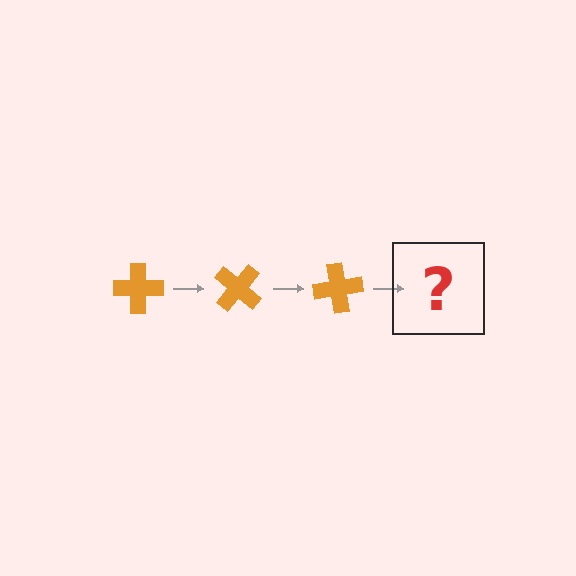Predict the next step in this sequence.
The next step is an orange cross rotated 120 degrees.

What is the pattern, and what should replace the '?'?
The pattern is that the cross rotates 40 degrees each step. The '?' should be an orange cross rotated 120 degrees.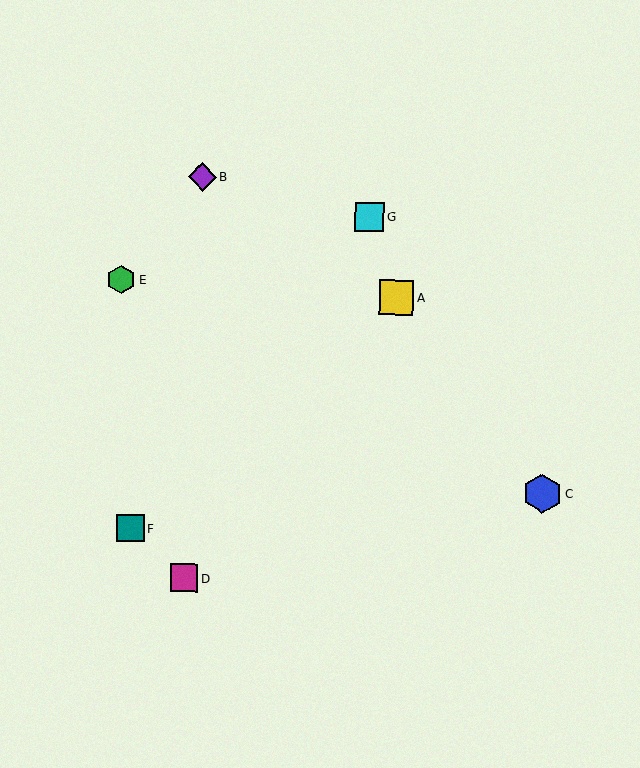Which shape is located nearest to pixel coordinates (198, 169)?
The purple diamond (labeled B) at (202, 177) is nearest to that location.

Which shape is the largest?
The blue hexagon (labeled C) is the largest.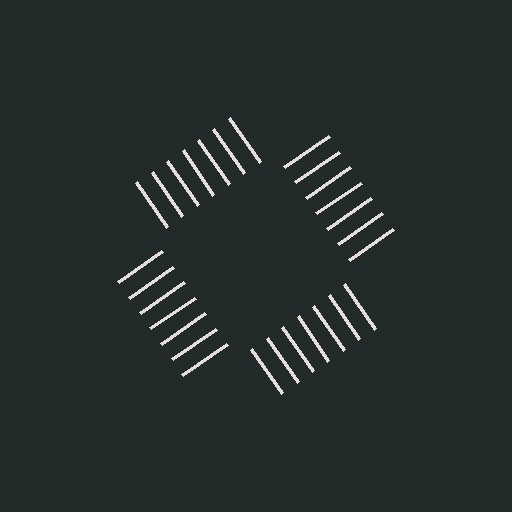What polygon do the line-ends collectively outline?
An illusory square — the line segments terminate on its edges but no continuous stroke is drawn.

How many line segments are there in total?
28 — 7 along each of the 4 edges.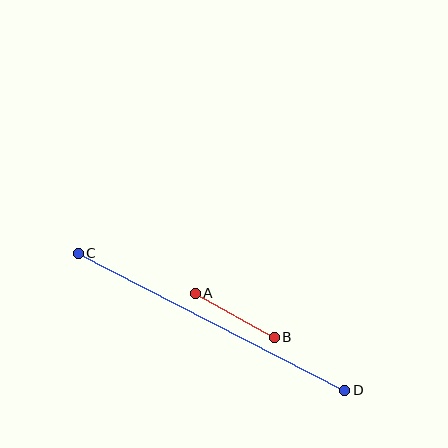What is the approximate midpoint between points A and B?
The midpoint is at approximately (235, 315) pixels.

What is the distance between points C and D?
The distance is approximately 300 pixels.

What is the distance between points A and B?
The distance is approximately 90 pixels.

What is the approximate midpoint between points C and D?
The midpoint is at approximately (212, 322) pixels.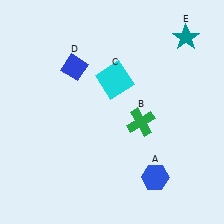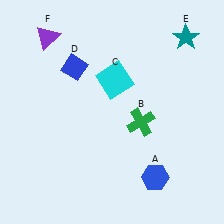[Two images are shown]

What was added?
A purple triangle (F) was added in Image 2.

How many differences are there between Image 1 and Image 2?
There is 1 difference between the two images.